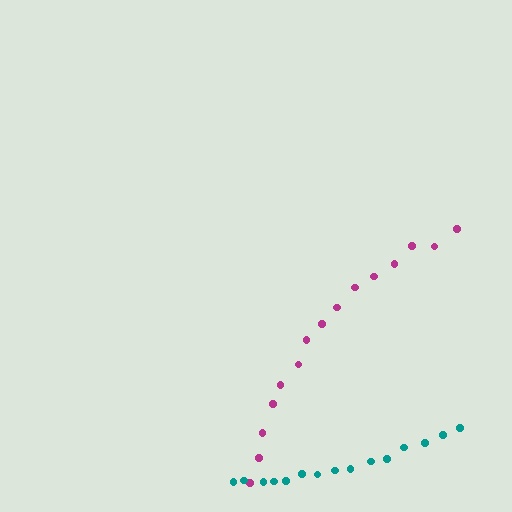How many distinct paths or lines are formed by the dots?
There are 2 distinct paths.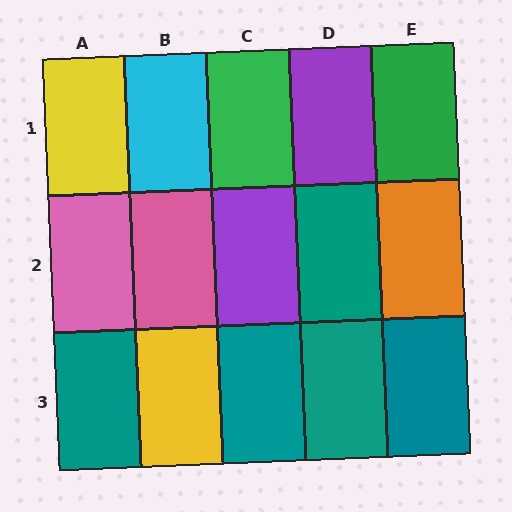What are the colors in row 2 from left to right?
Pink, pink, purple, teal, orange.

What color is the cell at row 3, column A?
Teal.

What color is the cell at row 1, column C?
Green.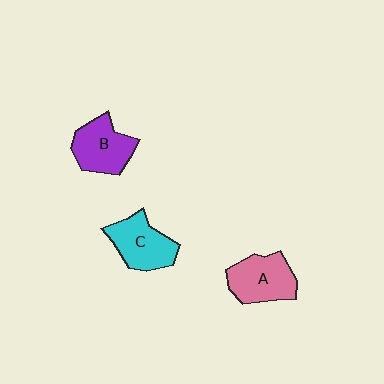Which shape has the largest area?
Shape A (pink).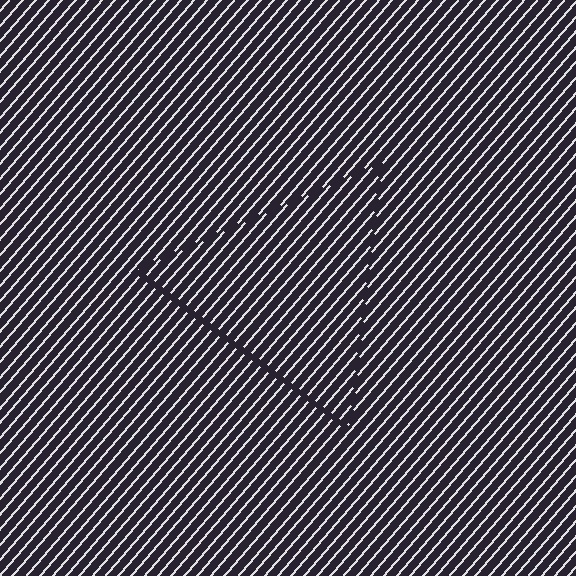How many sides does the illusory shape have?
3 sides — the line-ends trace a triangle.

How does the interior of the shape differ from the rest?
The interior of the shape contains the same grating, shifted by half a period — the contour is defined by the phase discontinuity where line-ends from the inner and outer gratings abut.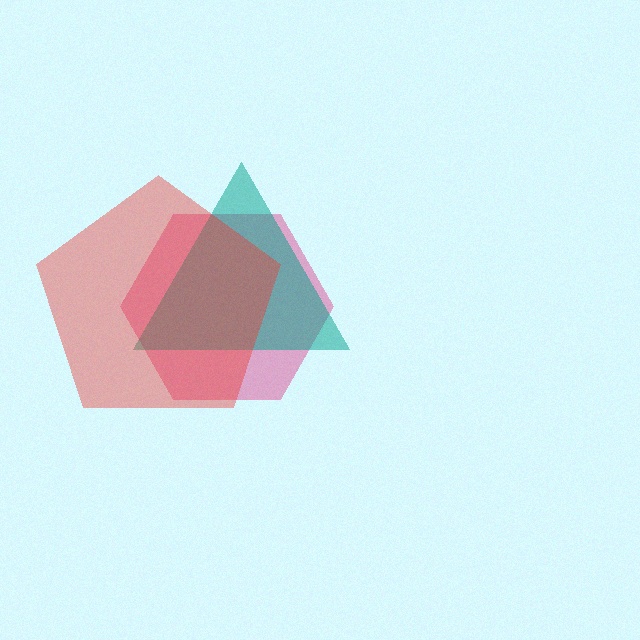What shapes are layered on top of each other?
The layered shapes are: a pink hexagon, a teal triangle, a red pentagon.